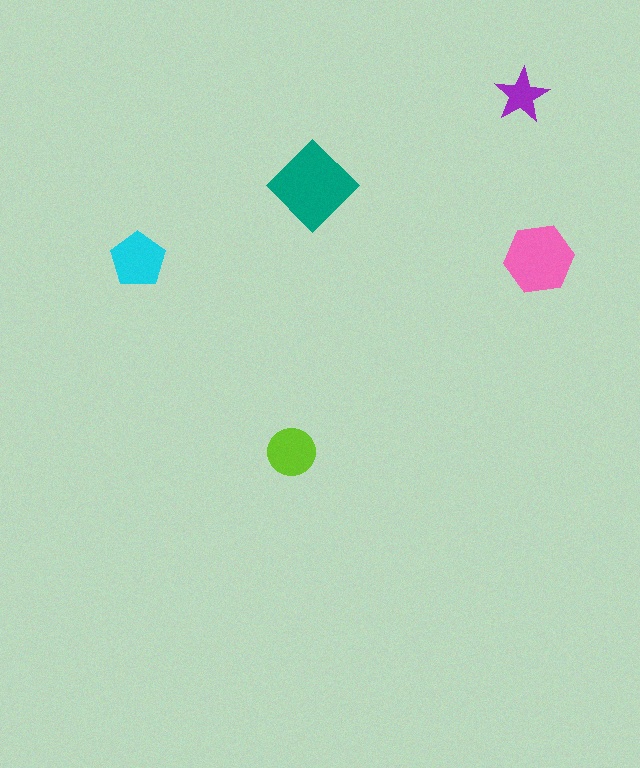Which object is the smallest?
The purple star.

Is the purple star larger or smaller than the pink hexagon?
Smaller.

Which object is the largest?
The teal diamond.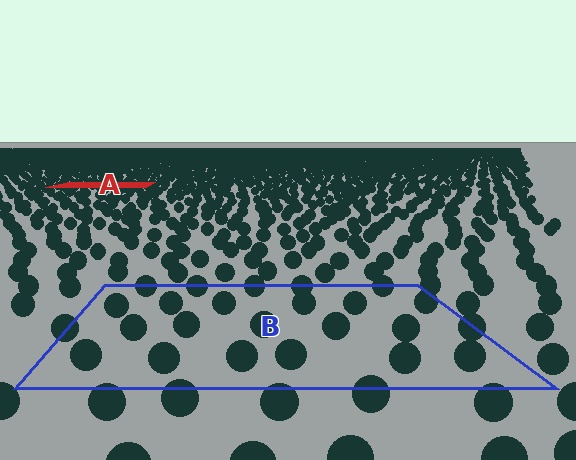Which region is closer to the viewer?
Region B is closer. The texture elements there are larger and more spread out.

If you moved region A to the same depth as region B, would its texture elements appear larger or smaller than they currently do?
They would appear larger. At a closer depth, the same texture elements are projected at a bigger on-screen size.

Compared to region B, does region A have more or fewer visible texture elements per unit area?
Region A has more texture elements per unit area — they are packed more densely because it is farther away.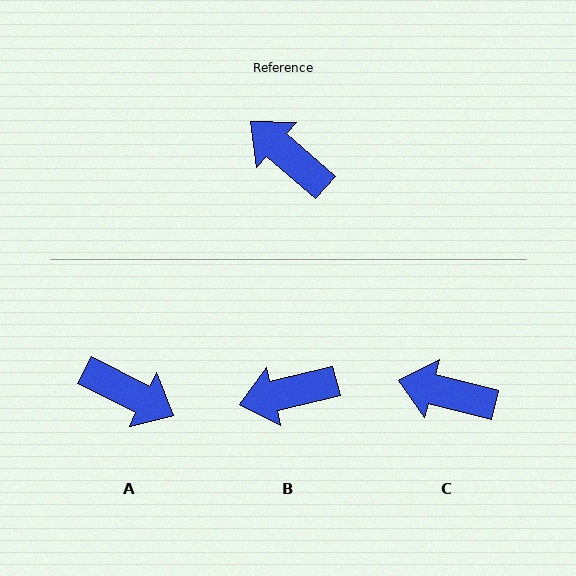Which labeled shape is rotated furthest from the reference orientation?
A, about 166 degrees away.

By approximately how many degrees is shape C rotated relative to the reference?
Approximately 27 degrees counter-clockwise.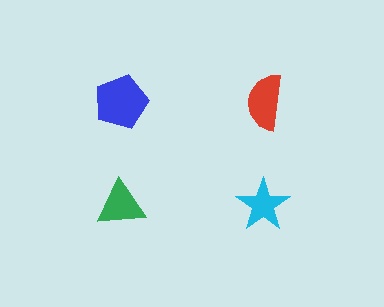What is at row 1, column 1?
A blue pentagon.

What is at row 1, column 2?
A red semicircle.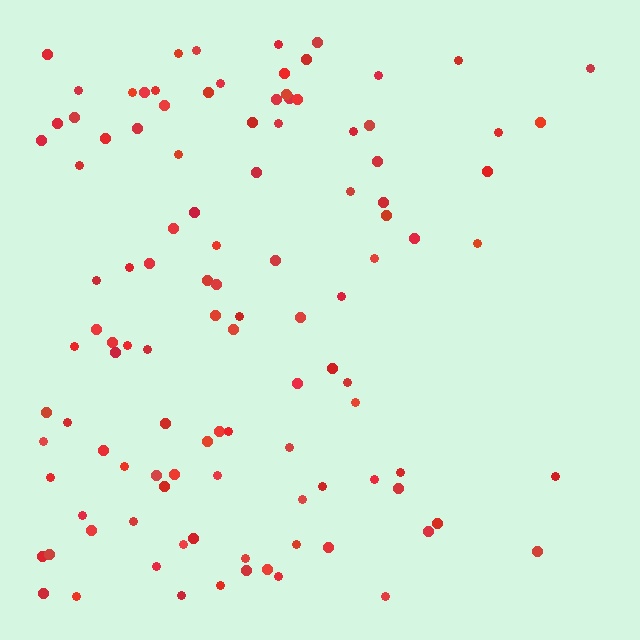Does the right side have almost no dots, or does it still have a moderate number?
Still a moderate number, just noticeably fewer than the left.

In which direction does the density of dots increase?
From right to left, with the left side densest.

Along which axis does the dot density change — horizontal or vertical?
Horizontal.